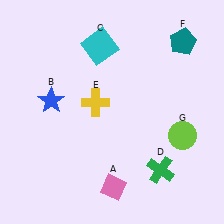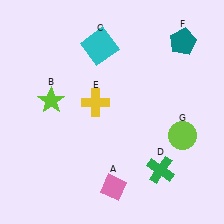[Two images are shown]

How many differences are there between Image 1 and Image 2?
There is 1 difference between the two images.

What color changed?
The star (B) changed from blue in Image 1 to lime in Image 2.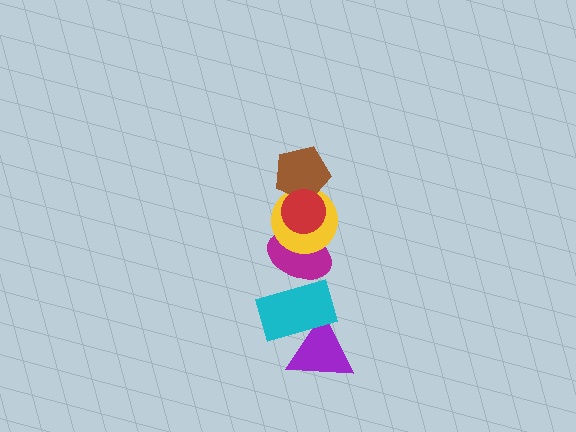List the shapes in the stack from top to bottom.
From top to bottom: the red circle, the brown pentagon, the yellow circle, the magenta ellipse, the cyan rectangle, the purple triangle.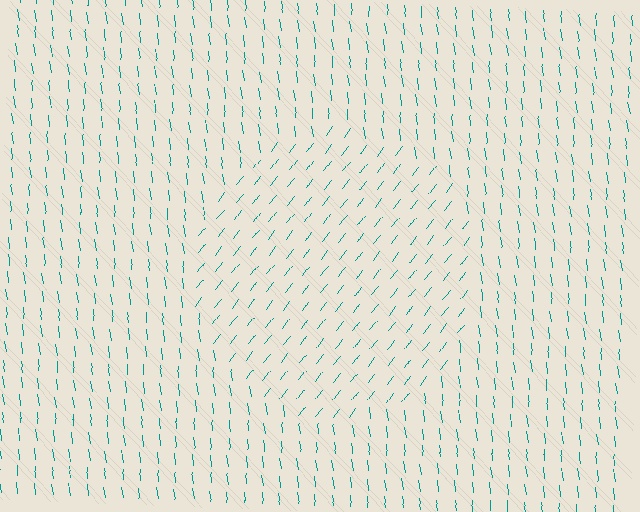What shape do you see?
I see a circle.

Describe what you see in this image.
The image is filled with small teal line segments. A circle region in the image has lines oriented differently from the surrounding lines, creating a visible texture boundary.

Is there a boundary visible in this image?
Yes, there is a texture boundary formed by a change in line orientation.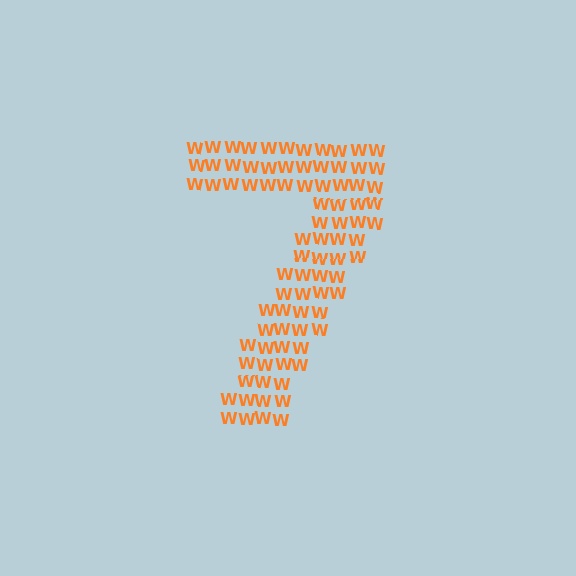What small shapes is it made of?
It is made of small letter W's.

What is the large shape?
The large shape is the digit 7.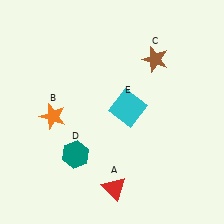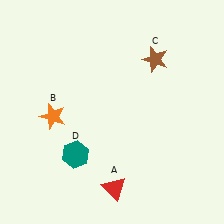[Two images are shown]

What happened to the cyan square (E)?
The cyan square (E) was removed in Image 2. It was in the top-right area of Image 1.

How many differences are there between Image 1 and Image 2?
There is 1 difference between the two images.